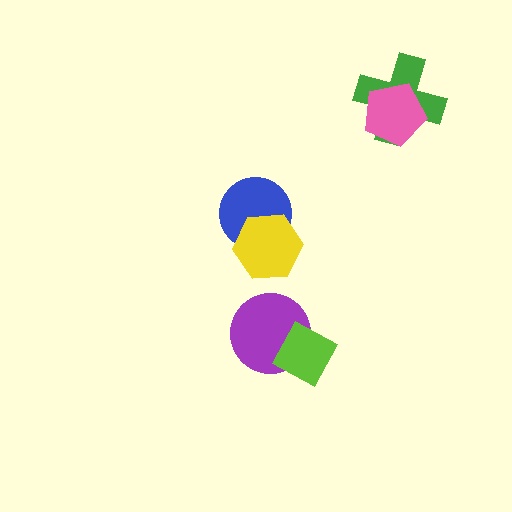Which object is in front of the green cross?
The pink pentagon is in front of the green cross.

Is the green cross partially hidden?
Yes, it is partially covered by another shape.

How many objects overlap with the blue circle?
1 object overlaps with the blue circle.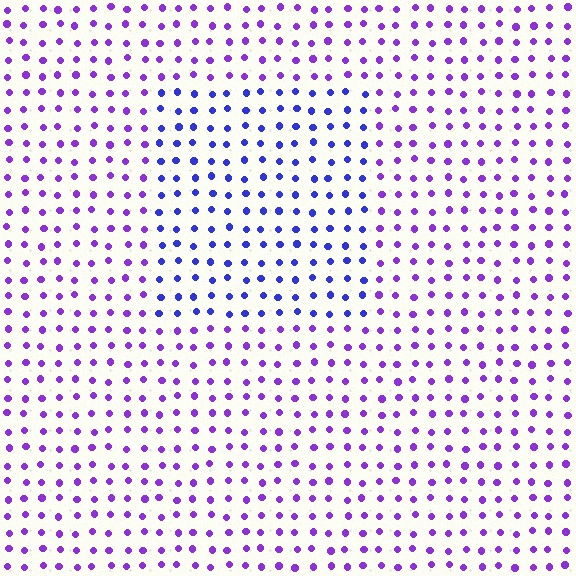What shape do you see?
I see a rectangle.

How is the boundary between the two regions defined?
The boundary is defined purely by a slight shift in hue (about 36 degrees). Spacing, size, and orientation are identical on both sides.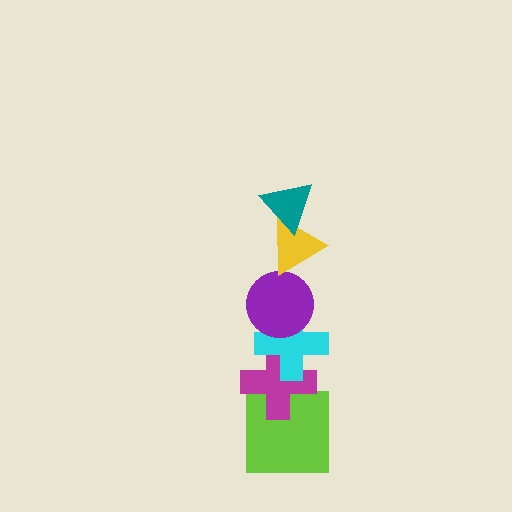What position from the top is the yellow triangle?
The yellow triangle is 2nd from the top.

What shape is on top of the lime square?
The magenta cross is on top of the lime square.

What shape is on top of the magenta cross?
The cyan cross is on top of the magenta cross.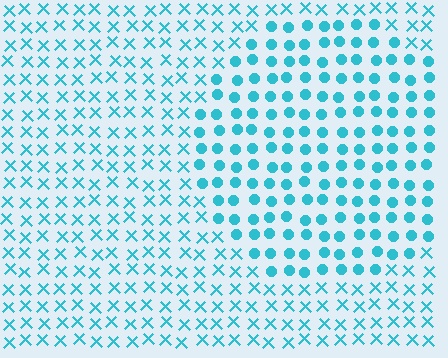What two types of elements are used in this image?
The image uses circles inside the circle region and X marks outside it.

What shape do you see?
I see a circle.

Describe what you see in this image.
The image is filled with small cyan elements arranged in a uniform grid. A circle-shaped region contains circles, while the surrounding area contains X marks. The boundary is defined purely by the change in element shape.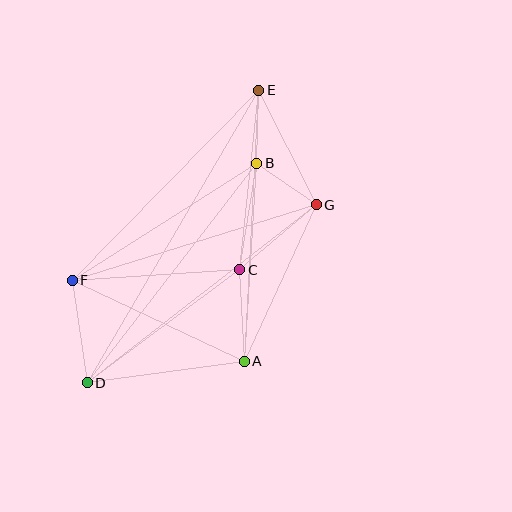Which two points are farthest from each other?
Points D and E are farthest from each other.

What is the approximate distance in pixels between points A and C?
The distance between A and C is approximately 92 pixels.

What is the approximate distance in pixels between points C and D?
The distance between C and D is approximately 190 pixels.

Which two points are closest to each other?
Points B and G are closest to each other.